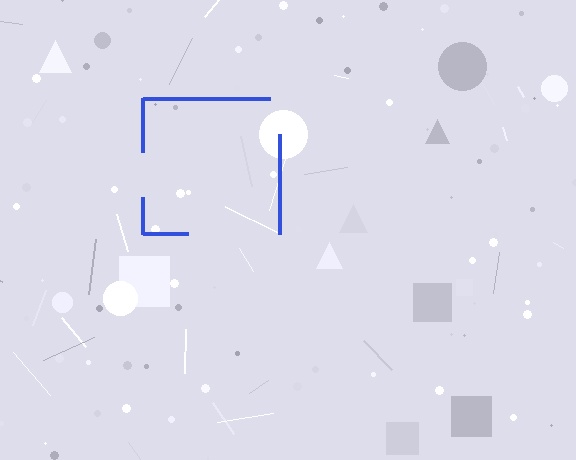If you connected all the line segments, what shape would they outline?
They would outline a square.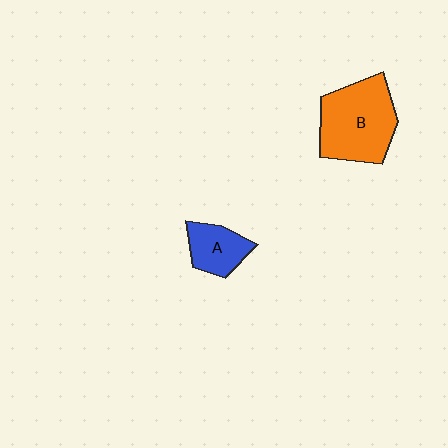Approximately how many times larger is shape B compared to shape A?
Approximately 2.1 times.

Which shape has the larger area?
Shape B (orange).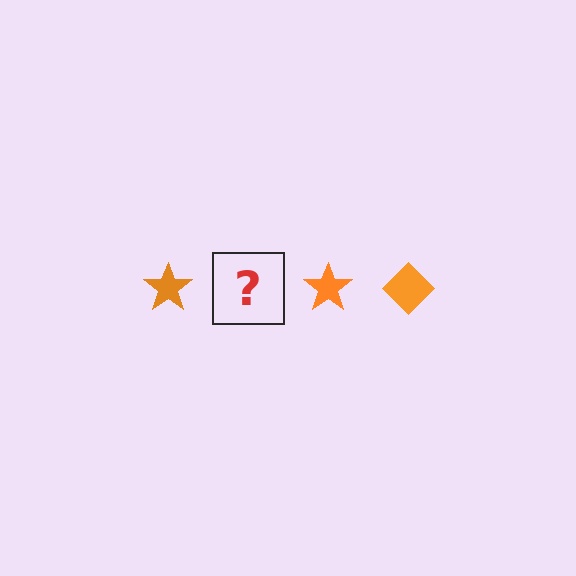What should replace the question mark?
The question mark should be replaced with an orange diamond.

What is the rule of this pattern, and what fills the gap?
The rule is that the pattern cycles through star, diamond shapes in orange. The gap should be filled with an orange diamond.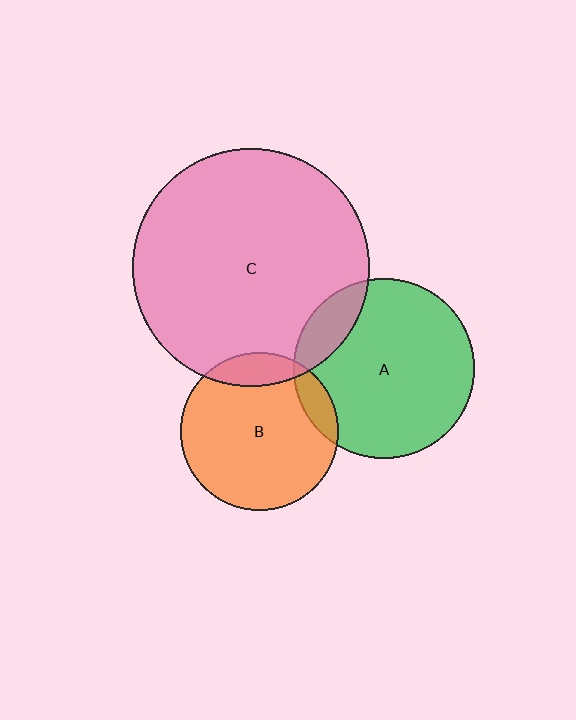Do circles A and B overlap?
Yes.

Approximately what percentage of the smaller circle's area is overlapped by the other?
Approximately 10%.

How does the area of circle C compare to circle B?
Approximately 2.2 times.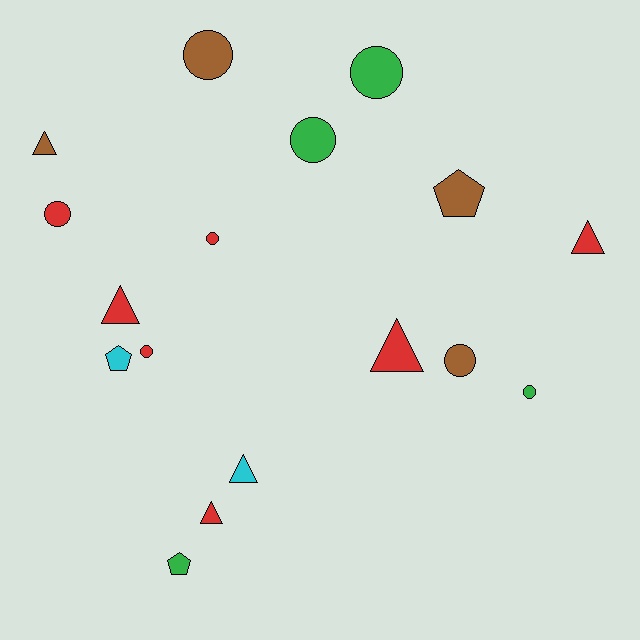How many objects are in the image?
There are 17 objects.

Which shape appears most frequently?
Circle, with 8 objects.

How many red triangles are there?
There are 4 red triangles.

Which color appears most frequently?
Red, with 7 objects.